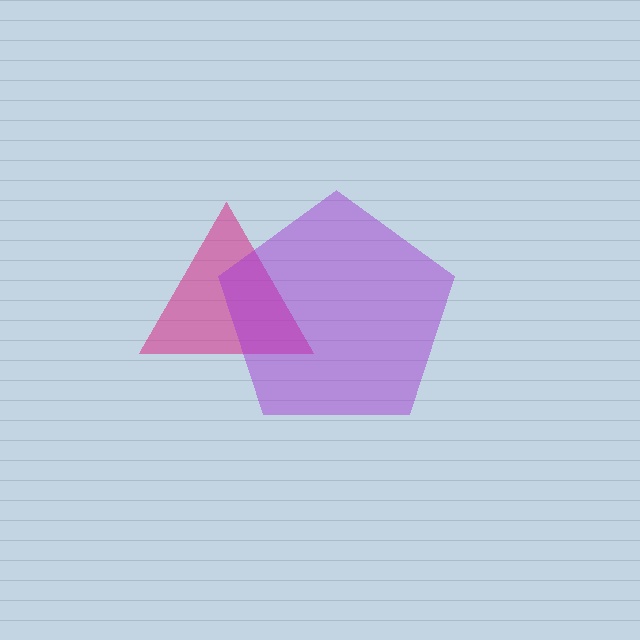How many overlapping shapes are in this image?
There are 2 overlapping shapes in the image.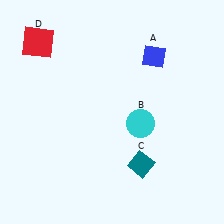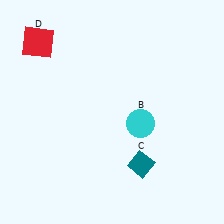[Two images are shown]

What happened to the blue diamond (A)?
The blue diamond (A) was removed in Image 2. It was in the top-right area of Image 1.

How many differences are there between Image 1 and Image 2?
There is 1 difference between the two images.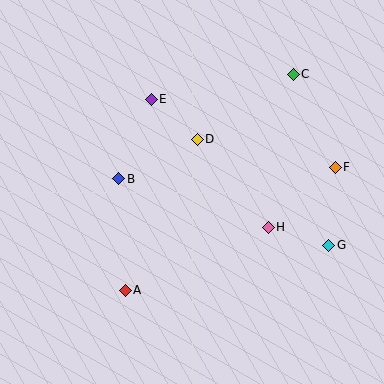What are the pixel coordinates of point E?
Point E is at (151, 99).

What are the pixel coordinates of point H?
Point H is at (268, 227).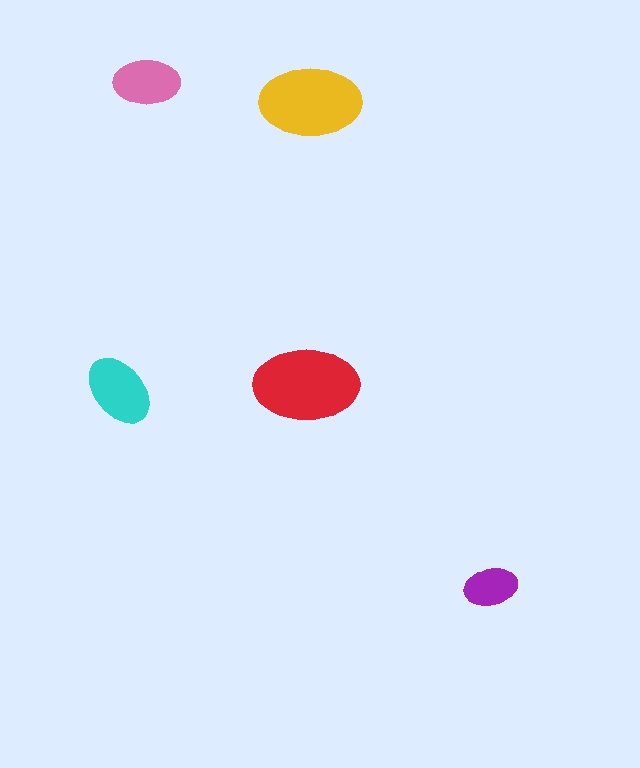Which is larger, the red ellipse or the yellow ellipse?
The red one.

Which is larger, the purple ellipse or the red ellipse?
The red one.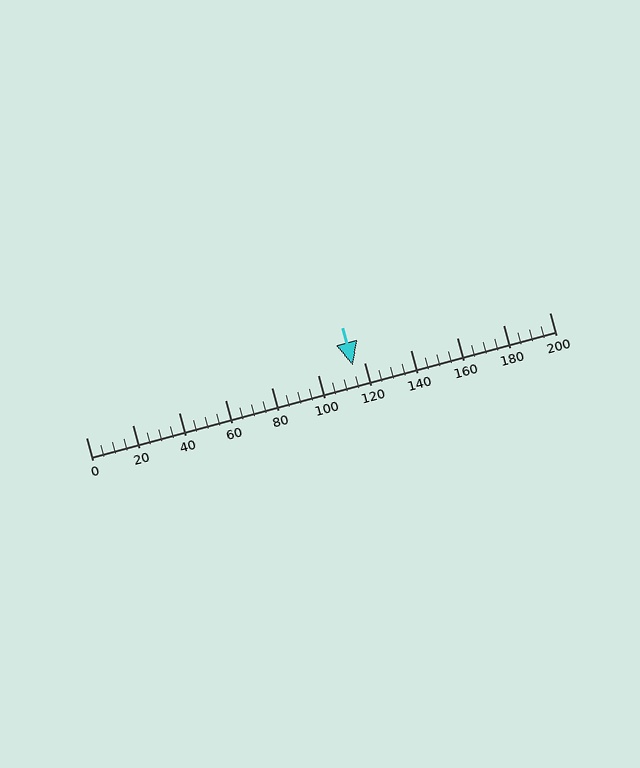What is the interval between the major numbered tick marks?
The major tick marks are spaced 20 units apart.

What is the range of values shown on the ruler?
The ruler shows values from 0 to 200.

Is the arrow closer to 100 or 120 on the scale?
The arrow is closer to 120.